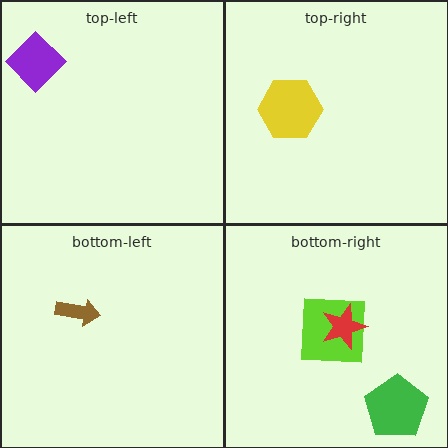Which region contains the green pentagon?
The bottom-right region.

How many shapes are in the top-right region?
1.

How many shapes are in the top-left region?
1.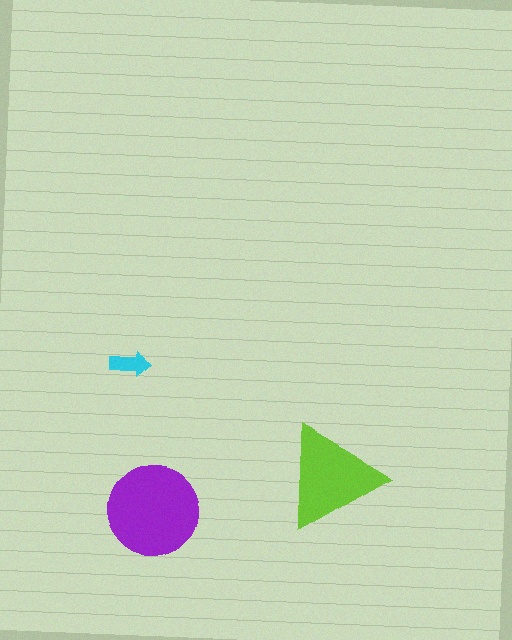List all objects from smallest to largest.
The cyan arrow, the lime triangle, the purple circle.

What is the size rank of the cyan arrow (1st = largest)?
3rd.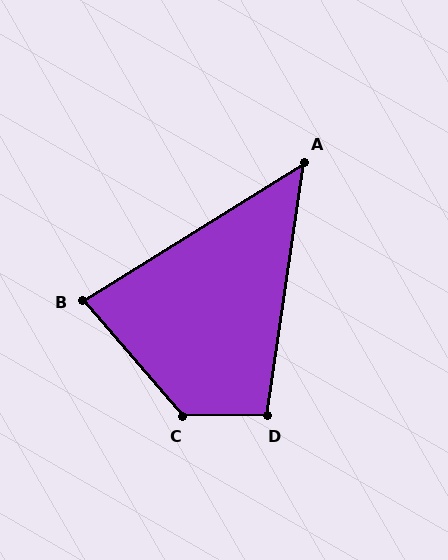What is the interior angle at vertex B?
Approximately 81 degrees (acute).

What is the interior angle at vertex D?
Approximately 99 degrees (obtuse).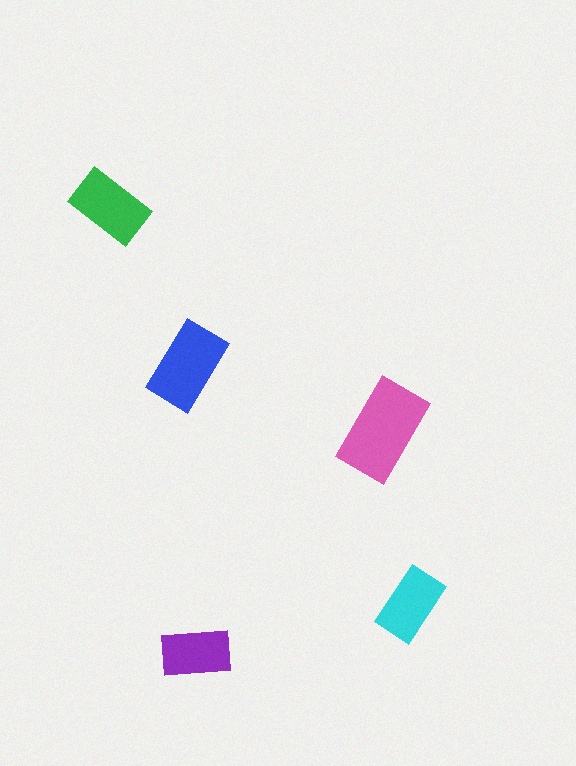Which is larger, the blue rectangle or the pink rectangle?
The pink one.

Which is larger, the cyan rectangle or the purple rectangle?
The cyan one.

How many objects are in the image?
There are 5 objects in the image.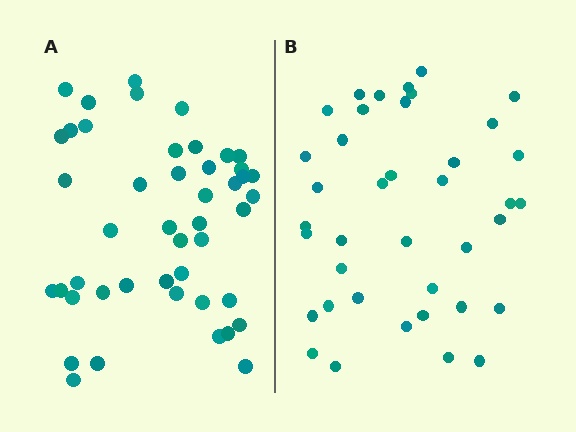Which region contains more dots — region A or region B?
Region A (the left region) has more dots.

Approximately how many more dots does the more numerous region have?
Region A has roughly 8 or so more dots than region B.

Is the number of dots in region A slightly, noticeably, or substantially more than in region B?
Region A has only slightly more — the two regions are fairly close. The ratio is roughly 1.2 to 1.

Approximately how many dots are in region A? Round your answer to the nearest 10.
About 50 dots. (The exact count is 46, which rounds to 50.)